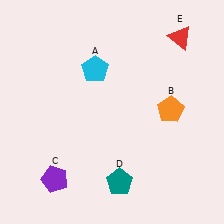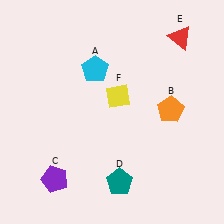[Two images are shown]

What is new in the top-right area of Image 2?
A yellow diamond (F) was added in the top-right area of Image 2.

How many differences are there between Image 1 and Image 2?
There is 1 difference between the two images.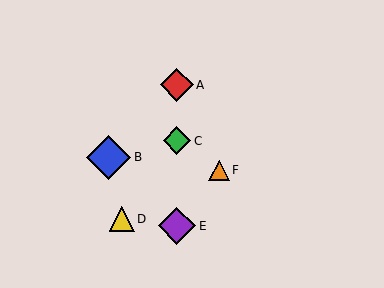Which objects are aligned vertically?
Objects A, C, E are aligned vertically.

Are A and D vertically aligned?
No, A is at x≈177 and D is at x≈122.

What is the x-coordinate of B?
Object B is at x≈109.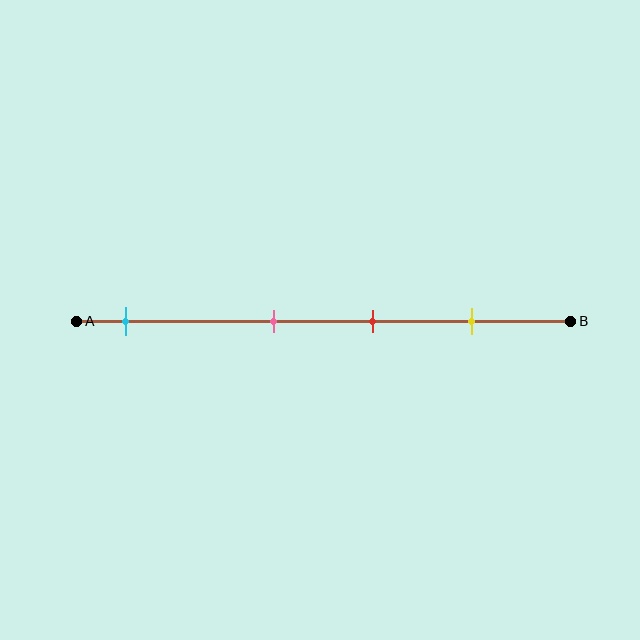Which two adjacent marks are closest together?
The pink and red marks are the closest adjacent pair.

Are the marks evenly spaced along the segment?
No, the marks are not evenly spaced.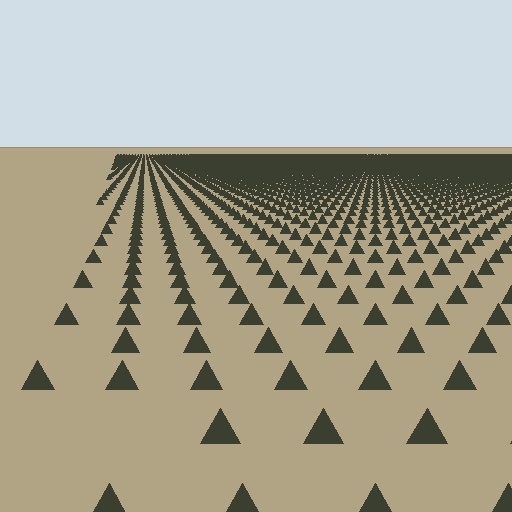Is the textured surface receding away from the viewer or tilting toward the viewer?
The surface is receding away from the viewer. Texture elements get smaller and denser toward the top.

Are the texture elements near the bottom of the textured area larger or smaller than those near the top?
Larger. Near the bottom, elements are closer to the viewer and appear at a bigger on-screen size.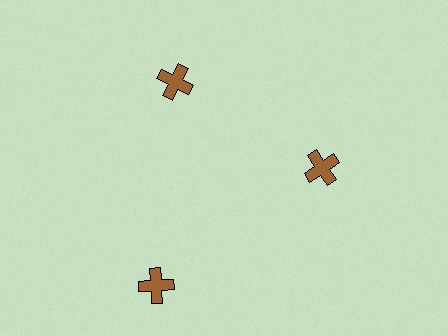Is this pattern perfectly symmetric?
No. The 3 brown crosses are arranged in a ring, but one element near the 7 o'clock position is pushed outward from the center, breaking the 3-fold rotational symmetry.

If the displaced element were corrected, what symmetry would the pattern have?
It would have 3-fold rotational symmetry — the pattern would map onto itself every 120 degrees.